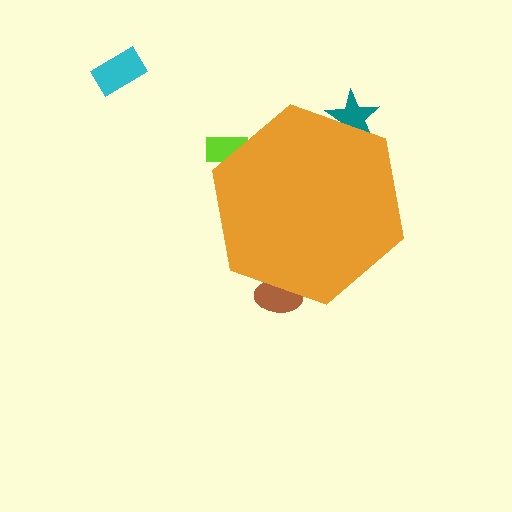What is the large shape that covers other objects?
An orange hexagon.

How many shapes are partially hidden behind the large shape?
3 shapes are partially hidden.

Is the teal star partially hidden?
Yes, the teal star is partially hidden behind the orange hexagon.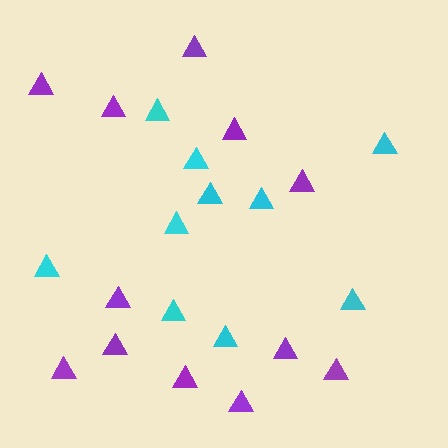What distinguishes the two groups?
There are 2 groups: one group of cyan triangles (10) and one group of purple triangles (12).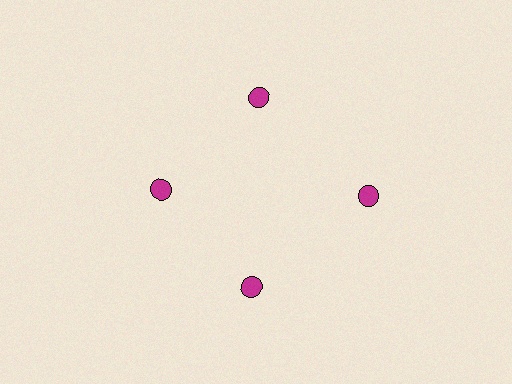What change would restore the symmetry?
The symmetry would be restored by moving it inward, back onto the ring so that all 4 circles sit at equal angles and equal distance from the center.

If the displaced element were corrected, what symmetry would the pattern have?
It would have 4-fold rotational symmetry — the pattern would map onto itself every 90 degrees.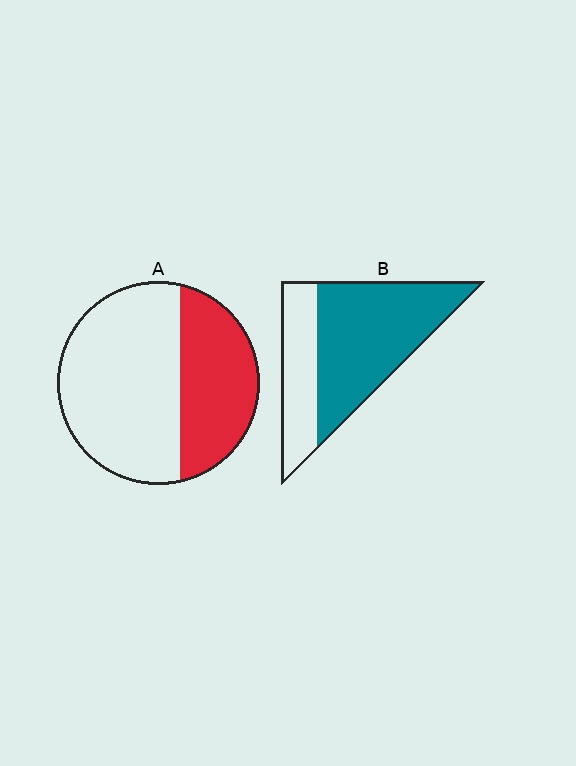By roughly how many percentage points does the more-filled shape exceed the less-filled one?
By roughly 30 percentage points (B over A).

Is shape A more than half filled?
No.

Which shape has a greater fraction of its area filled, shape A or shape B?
Shape B.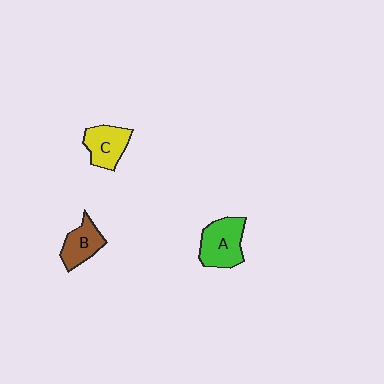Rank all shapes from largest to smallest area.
From largest to smallest: A (green), C (yellow), B (brown).